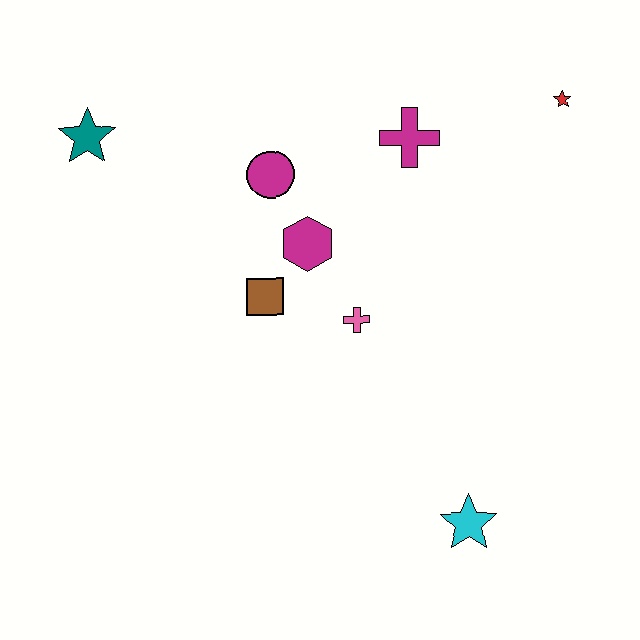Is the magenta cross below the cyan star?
No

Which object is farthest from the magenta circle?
The cyan star is farthest from the magenta circle.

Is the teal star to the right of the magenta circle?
No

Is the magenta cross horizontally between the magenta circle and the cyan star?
Yes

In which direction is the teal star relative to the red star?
The teal star is to the left of the red star.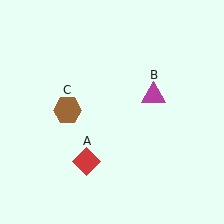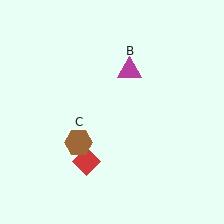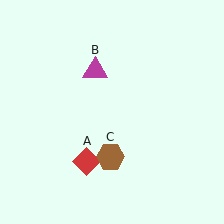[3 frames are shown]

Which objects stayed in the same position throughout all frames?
Red diamond (object A) remained stationary.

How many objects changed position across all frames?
2 objects changed position: magenta triangle (object B), brown hexagon (object C).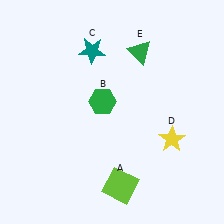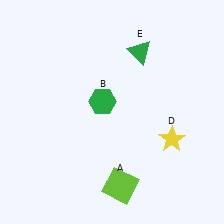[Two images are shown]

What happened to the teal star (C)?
The teal star (C) was removed in Image 2. It was in the top-left area of Image 1.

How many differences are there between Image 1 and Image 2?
There is 1 difference between the two images.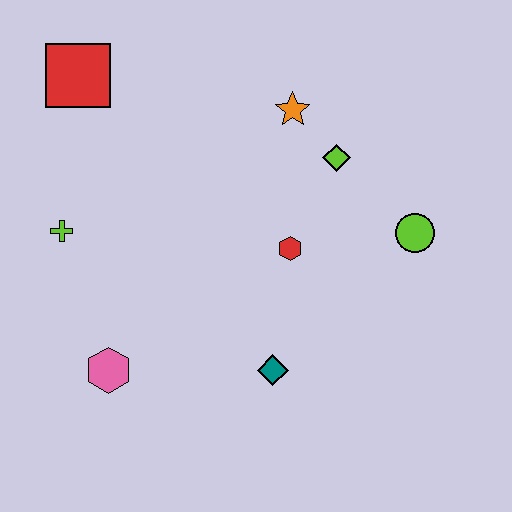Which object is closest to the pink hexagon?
The lime cross is closest to the pink hexagon.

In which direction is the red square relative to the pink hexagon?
The red square is above the pink hexagon.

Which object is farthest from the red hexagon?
The red square is farthest from the red hexagon.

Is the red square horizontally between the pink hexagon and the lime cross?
Yes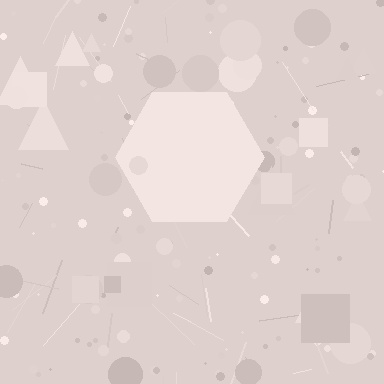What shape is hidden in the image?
A hexagon is hidden in the image.